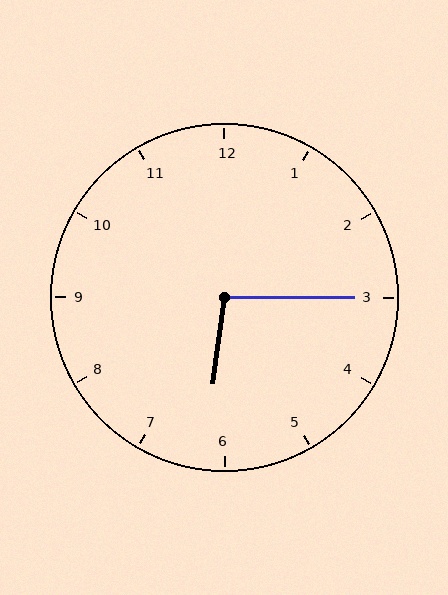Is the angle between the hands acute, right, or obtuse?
It is obtuse.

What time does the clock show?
6:15.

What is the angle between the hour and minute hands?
Approximately 98 degrees.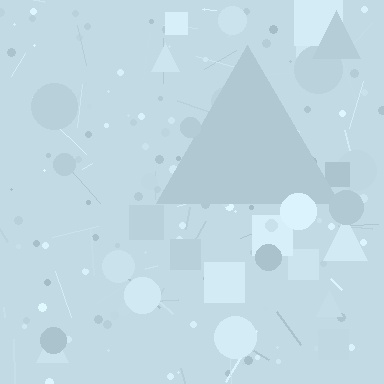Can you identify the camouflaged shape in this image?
The camouflaged shape is a triangle.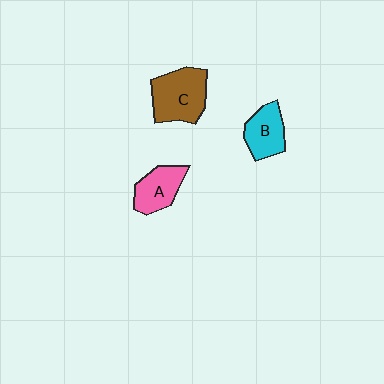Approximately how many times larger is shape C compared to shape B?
Approximately 1.5 times.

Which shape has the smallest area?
Shape B (cyan).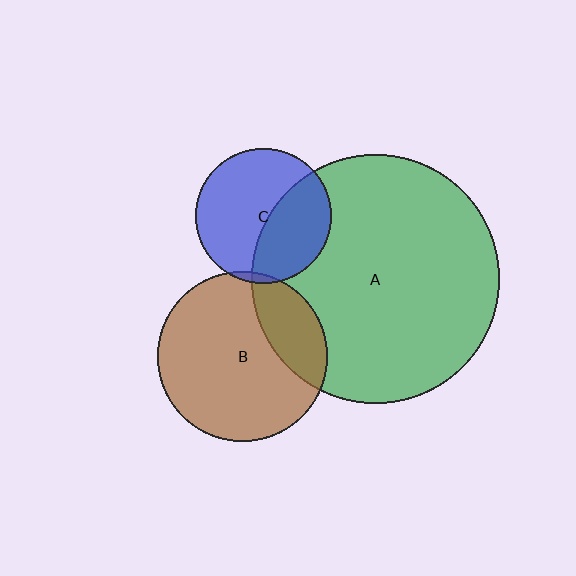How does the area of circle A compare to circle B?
Approximately 2.1 times.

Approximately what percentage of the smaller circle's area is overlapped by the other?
Approximately 40%.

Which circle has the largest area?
Circle A (green).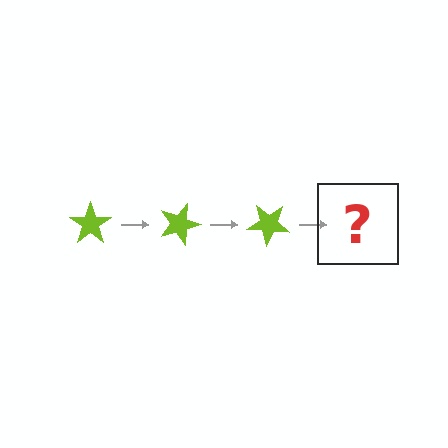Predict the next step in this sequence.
The next step is a lime star rotated 60 degrees.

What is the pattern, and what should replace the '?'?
The pattern is that the star rotates 20 degrees each step. The '?' should be a lime star rotated 60 degrees.